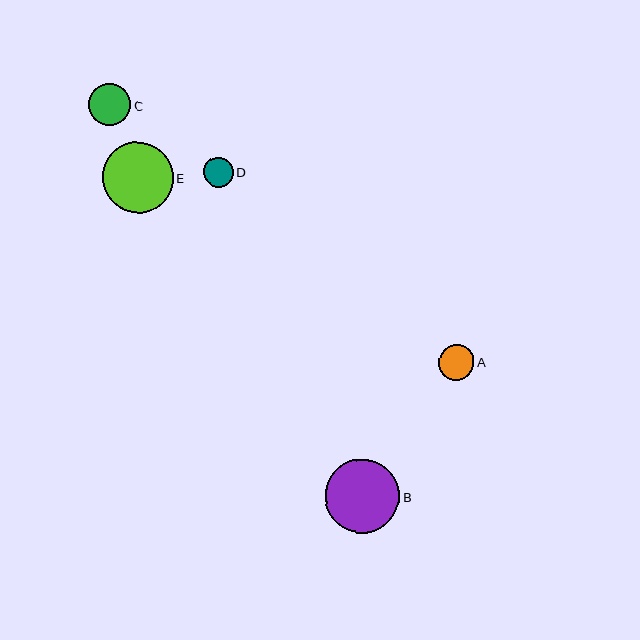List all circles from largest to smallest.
From largest to smallest: B, E, C, A, D.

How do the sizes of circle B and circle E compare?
Circle B and circle E are approximately the same size.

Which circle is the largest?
Circle B is the largest with a size of approximately 75 pixels.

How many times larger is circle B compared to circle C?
Circle B is approximately 1.8 times the size of circle C.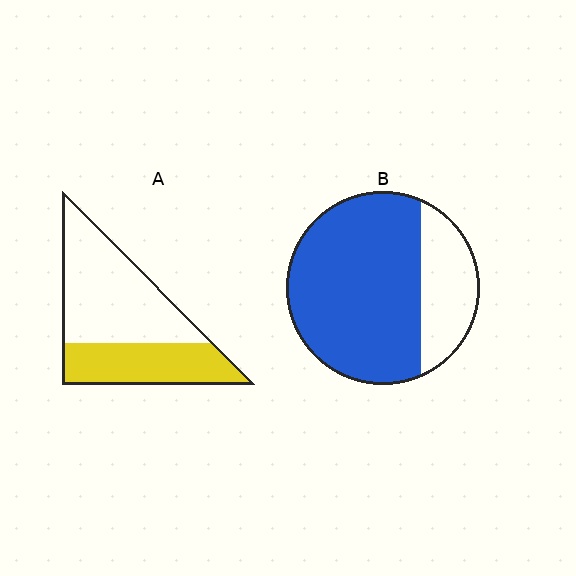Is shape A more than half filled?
No.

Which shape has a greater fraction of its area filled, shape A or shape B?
Shape B.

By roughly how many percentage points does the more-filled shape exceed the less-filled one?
By roughly 35 percentage points (B over A).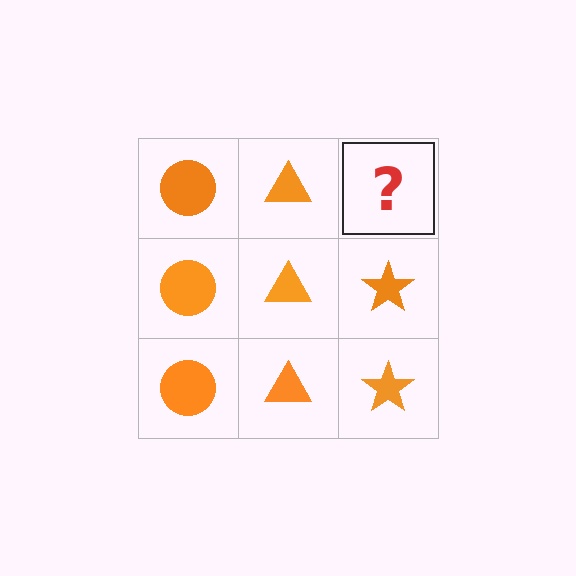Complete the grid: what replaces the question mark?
The question mark should be replaced with an orange star.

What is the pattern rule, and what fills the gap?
The rule is that each column has a consistent shape. The gap should be filled with an orange star.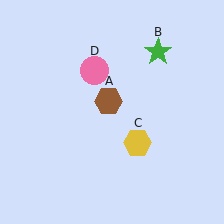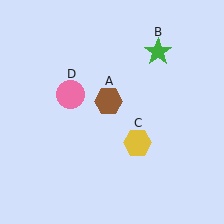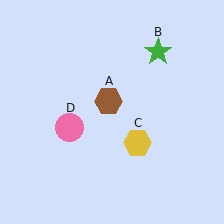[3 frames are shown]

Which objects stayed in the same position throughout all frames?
Brown hexagon (object A) and green star (object B) and yellow hexagon (object C) remained stationary.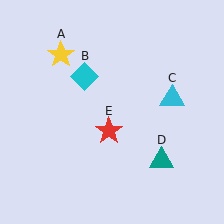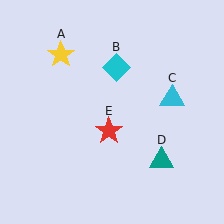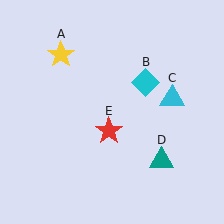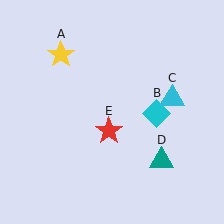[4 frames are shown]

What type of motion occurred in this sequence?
The cyan diamond (object B) rotated clockwise around the center of the scene.